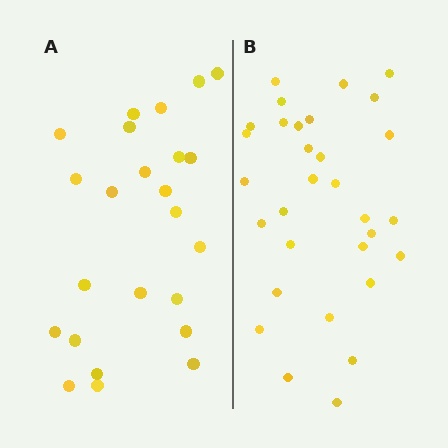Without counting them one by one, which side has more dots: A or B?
Region B (the right region) has more dots.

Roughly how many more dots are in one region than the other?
Region B has roughly 8 or so more dots than region A.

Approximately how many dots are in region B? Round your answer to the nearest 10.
About 30 dots. (The exact count is 31, which rounds to 30.)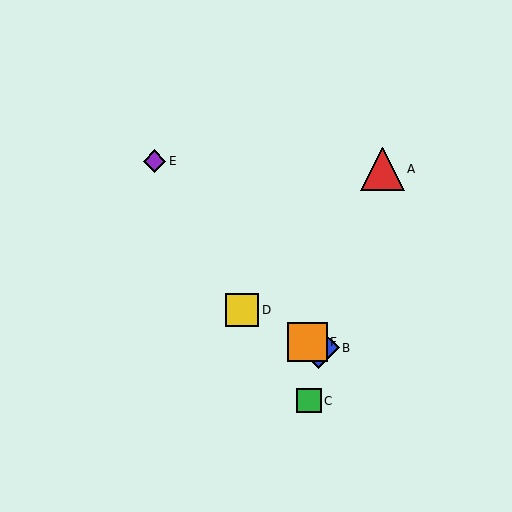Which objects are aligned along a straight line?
Objects B, D, F are aligned along a straight line.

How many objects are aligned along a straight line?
3 objects (B, D, F) are aligned along a straight line.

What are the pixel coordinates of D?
Object D is at (242, 310).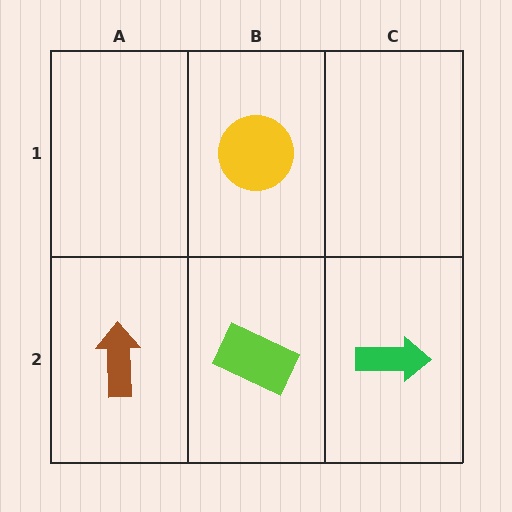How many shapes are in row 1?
1 shape.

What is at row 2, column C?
A green arrow.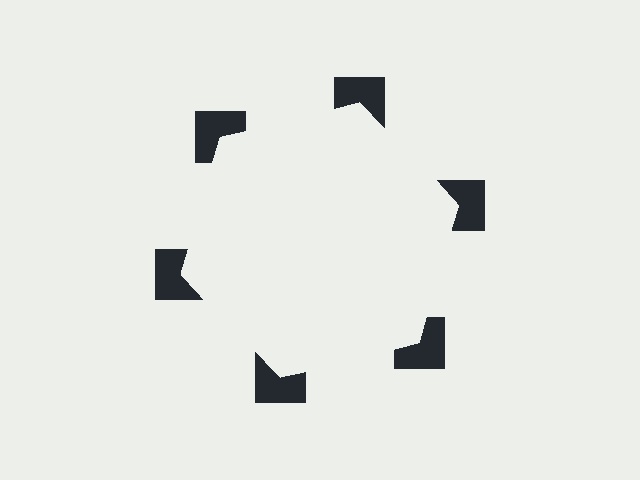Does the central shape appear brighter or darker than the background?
It typically appears slightly brighter than the background, even though no actual brightness change is drawn.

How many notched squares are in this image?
There are 6 — one at each vertex of the illusory hexagon.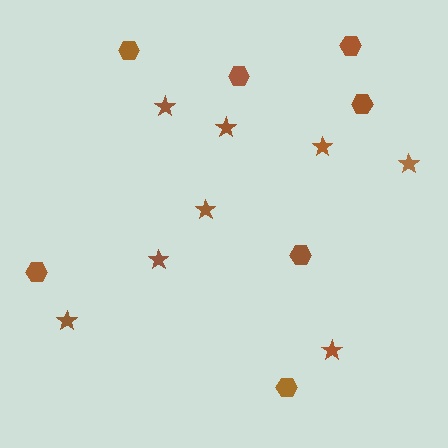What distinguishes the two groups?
There are 2 groups: one group of hexagons (7) and one group of stars (8).